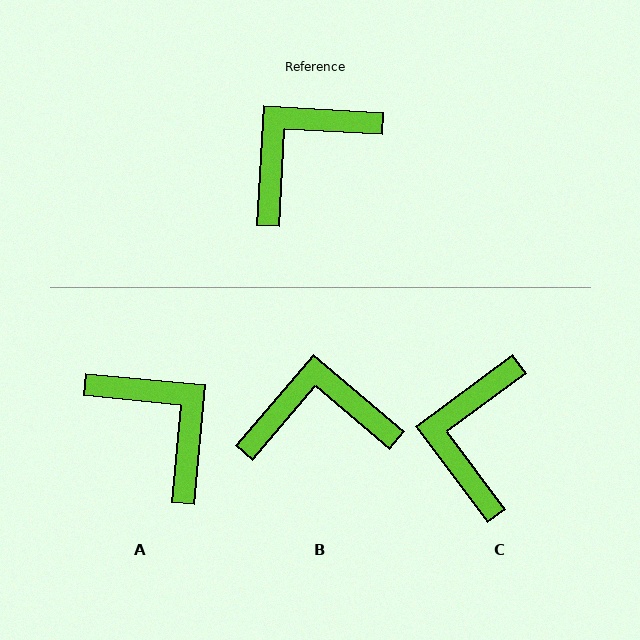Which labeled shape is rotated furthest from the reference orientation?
A, about 92 degrees away.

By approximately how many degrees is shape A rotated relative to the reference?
Approximately 92 degrees clockwise.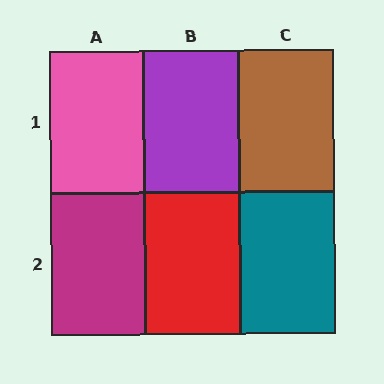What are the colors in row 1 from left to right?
Pink, purple, brown.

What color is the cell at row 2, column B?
Red.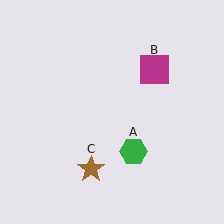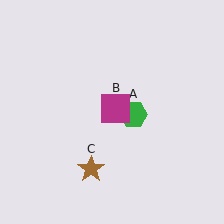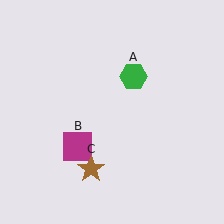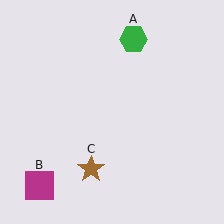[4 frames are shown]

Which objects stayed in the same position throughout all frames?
Brown star (object C) remained stationary.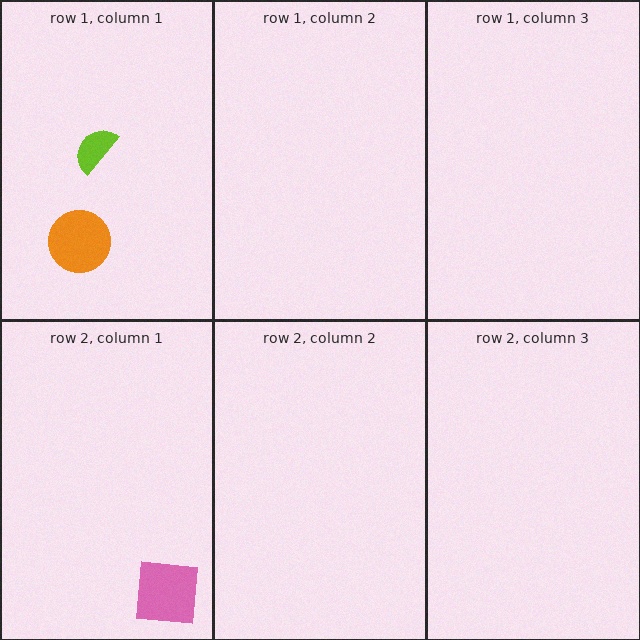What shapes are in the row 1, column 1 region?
The orange circle, the lime semicircle.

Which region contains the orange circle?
The row 1, column 1 region.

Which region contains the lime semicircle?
The row 1, column 1 region.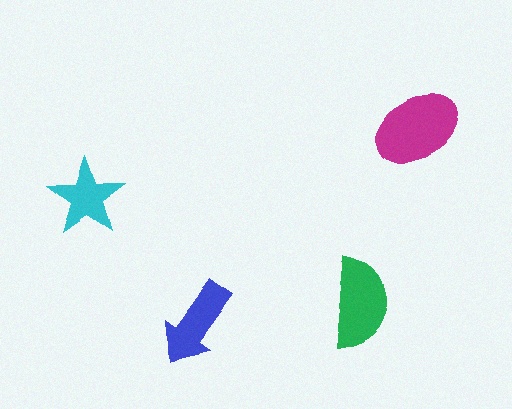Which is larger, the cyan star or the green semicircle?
The green semicircle.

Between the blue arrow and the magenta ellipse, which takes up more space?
The magenta ellipse.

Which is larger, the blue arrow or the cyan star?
The blue arrow.